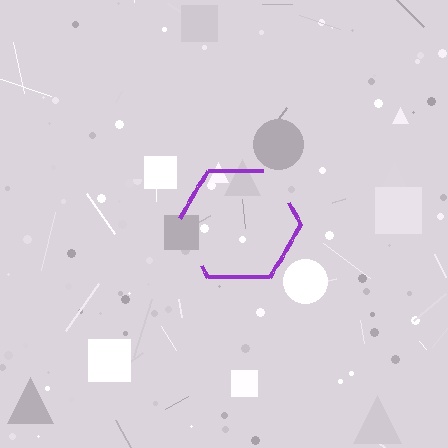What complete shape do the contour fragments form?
The contour fragments form a hexagon.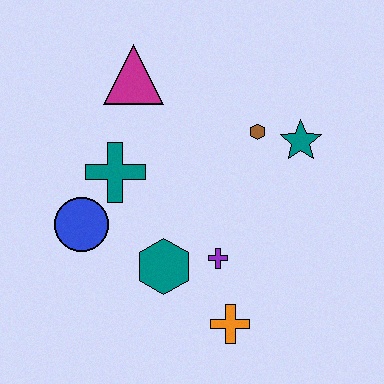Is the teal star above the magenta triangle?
No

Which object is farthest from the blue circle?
The teal star is farthest from the blue circle.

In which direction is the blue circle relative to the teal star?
The blue circle is to the left of the teal star.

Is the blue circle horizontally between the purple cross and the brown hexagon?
No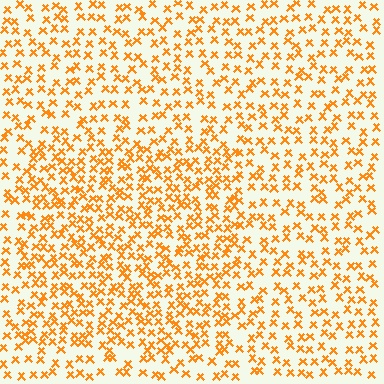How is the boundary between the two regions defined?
The boundary is defined by a change in element density (approximately 1.6x ratio). All elements are the same color, size, and shape.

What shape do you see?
I see a rectangle.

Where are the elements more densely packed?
The elements are more densely packed inside the rectangle boundary.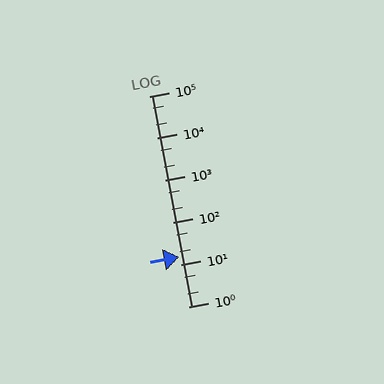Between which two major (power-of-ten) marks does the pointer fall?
The pointer is between 10 and 100.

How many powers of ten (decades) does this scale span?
The scale spans 5 decades, from 1 to 100000.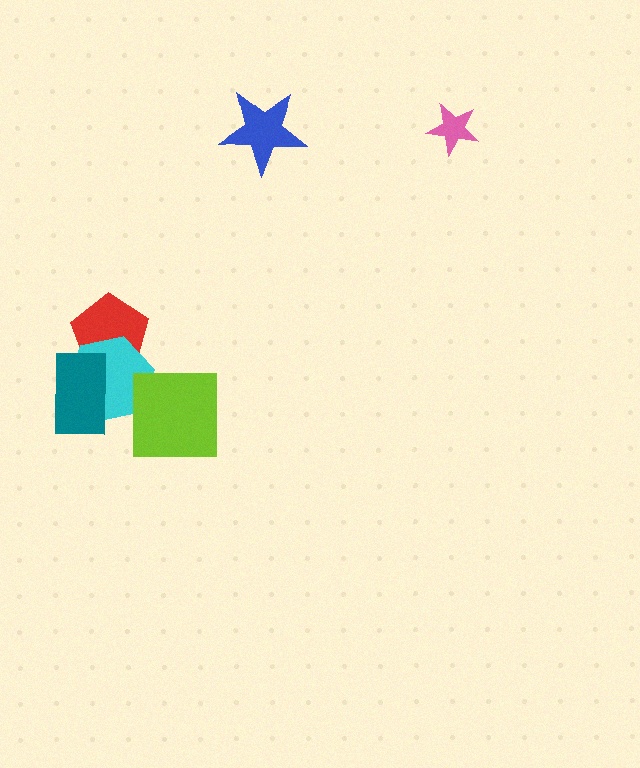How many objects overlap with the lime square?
1 object overlaps with the lime square.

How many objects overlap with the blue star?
0 objects overlap with the blue star.